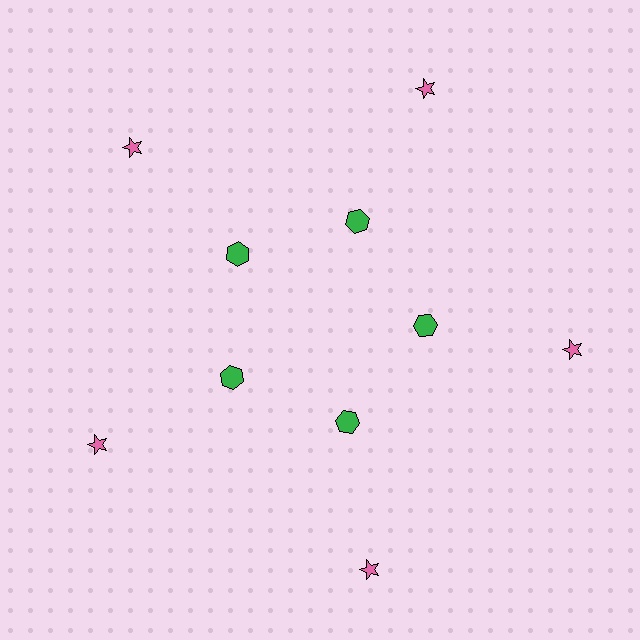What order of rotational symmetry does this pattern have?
This pattern has 5-fold rotational symmetry.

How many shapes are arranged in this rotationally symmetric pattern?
There are 10 shapes, arranged in 5 groups of 2.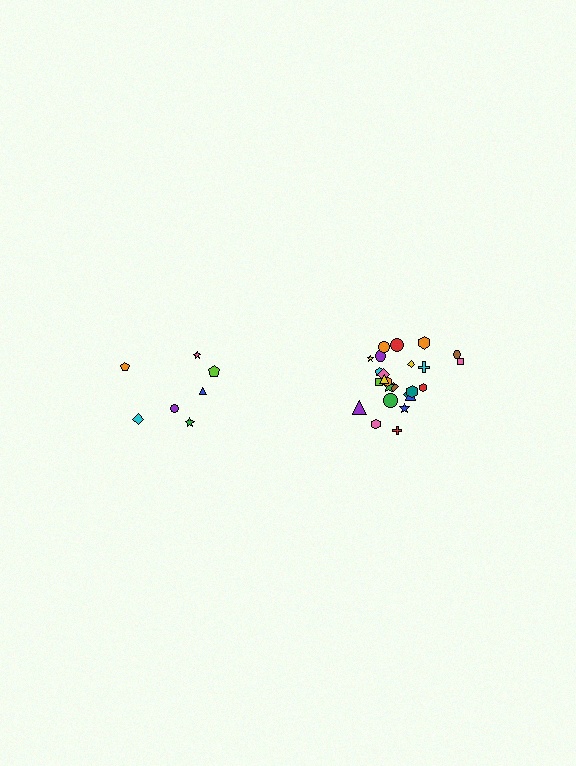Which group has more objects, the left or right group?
The right group.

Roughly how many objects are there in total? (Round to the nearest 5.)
Roughly 30 objects in total.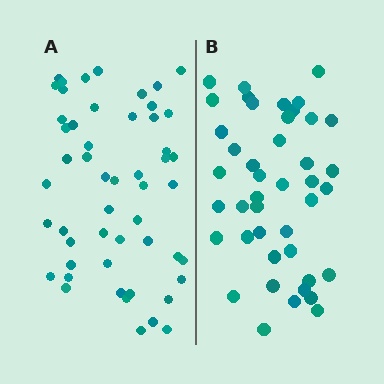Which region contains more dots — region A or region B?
Region A (the left region) has more dots.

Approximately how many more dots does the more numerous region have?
Region A has roughly 8 or so more dots than region B.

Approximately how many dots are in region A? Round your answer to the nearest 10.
About 50 dots. (The exact count is 52, which rounds to 50.)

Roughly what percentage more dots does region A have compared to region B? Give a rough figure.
About 20% more.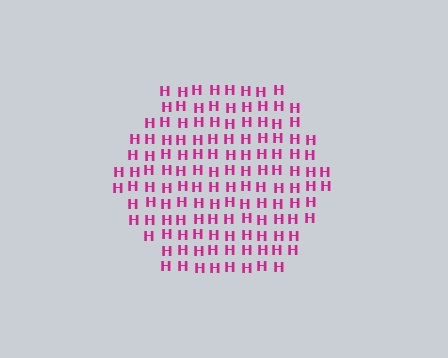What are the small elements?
The small elements are letter H's.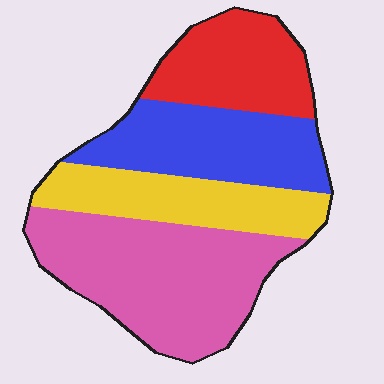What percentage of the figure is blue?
Blue takes up about one quarter (1/4) of the figure.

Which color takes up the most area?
Pink, at roughly 35%.